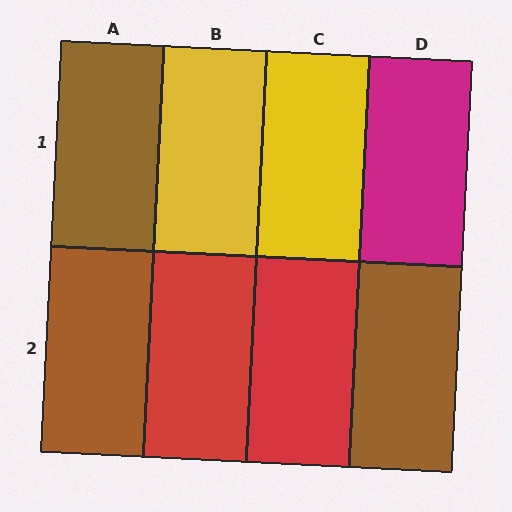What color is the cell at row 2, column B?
Red.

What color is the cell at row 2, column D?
Brown.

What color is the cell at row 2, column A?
Brown.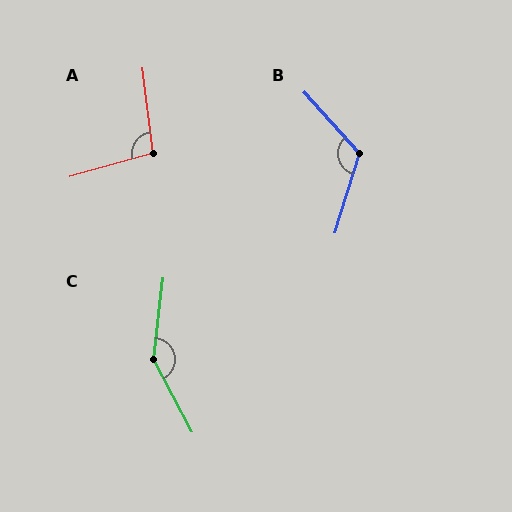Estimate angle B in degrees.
Approximately 121 degrees.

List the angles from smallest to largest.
A (99°), B (121°), C (146°).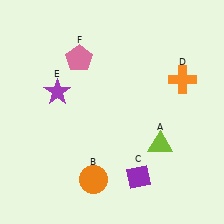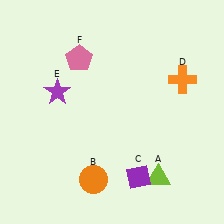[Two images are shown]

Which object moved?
The lime triangle (A) moved down.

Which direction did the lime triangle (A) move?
The lime triangle (A) moved down.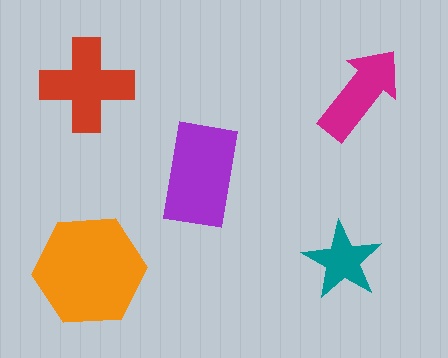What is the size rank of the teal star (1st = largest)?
5th.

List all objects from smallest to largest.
The teal star, the magenta arrow, the red cross, the purple rectangle, the orange hexagon.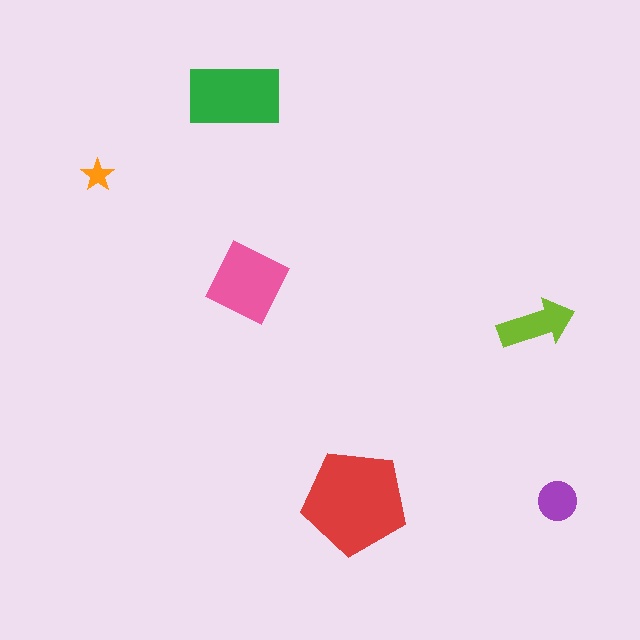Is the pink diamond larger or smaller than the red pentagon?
Smaller.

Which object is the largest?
The red pentagon.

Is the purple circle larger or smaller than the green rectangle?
Smaller.